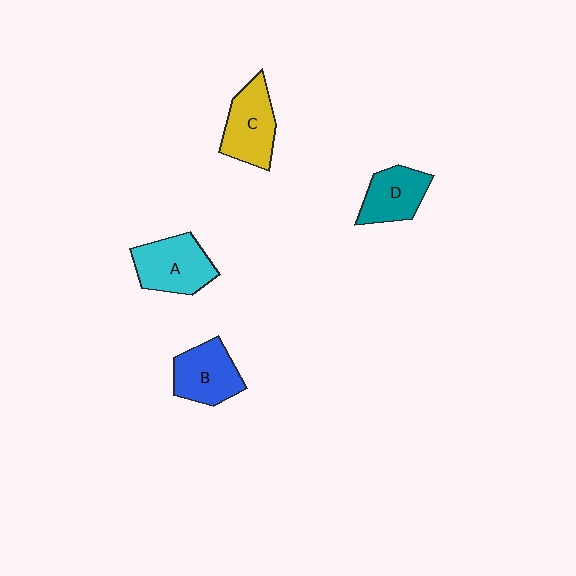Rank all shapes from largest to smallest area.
From largest to smallest: A (cyan), C (yellow), B (blue), D (teal).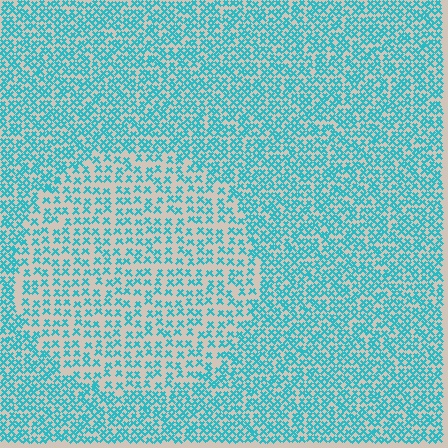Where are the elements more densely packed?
The elements are more densely packed outside the circle boundary.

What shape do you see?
I see a circle.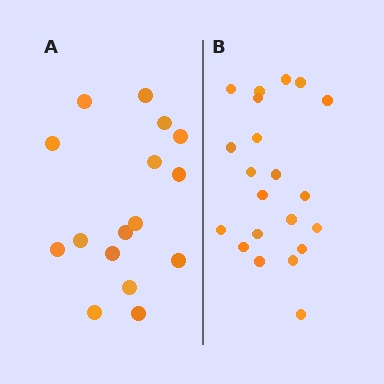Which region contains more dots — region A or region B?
Region B (the right region) has more dots.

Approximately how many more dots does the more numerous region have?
Region B has about 5 more dots than region A.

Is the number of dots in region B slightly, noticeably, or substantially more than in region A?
Region B has noticeably more, but not dramatically so. The ratio is roughly 1.3 to 1.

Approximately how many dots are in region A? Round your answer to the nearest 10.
About 20 dots. (The exact count is 16, which rounds to 20.)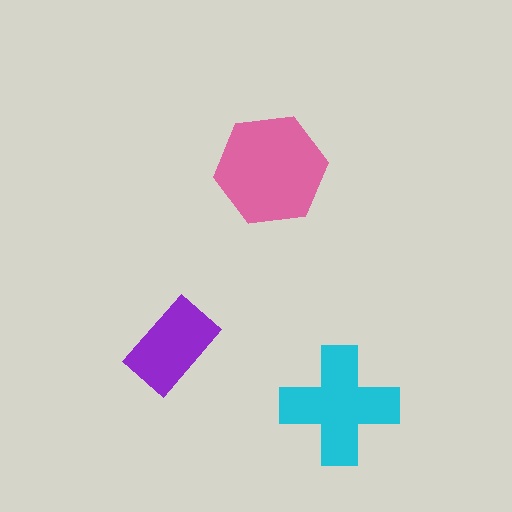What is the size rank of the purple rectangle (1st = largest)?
3rd.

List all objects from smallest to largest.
The purple rectangle, the cyan cross, the pink hexagon.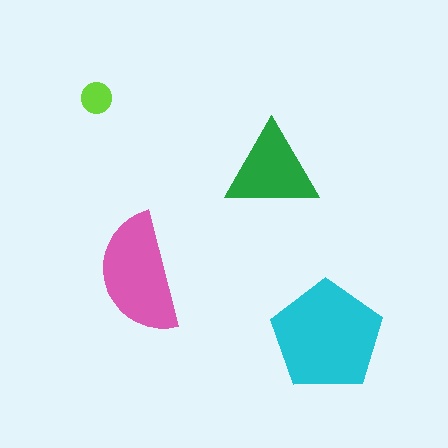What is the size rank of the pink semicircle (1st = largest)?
2nd.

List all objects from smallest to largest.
The lime circle, the green triangle, the pink semicircle, the cyan pentagon.